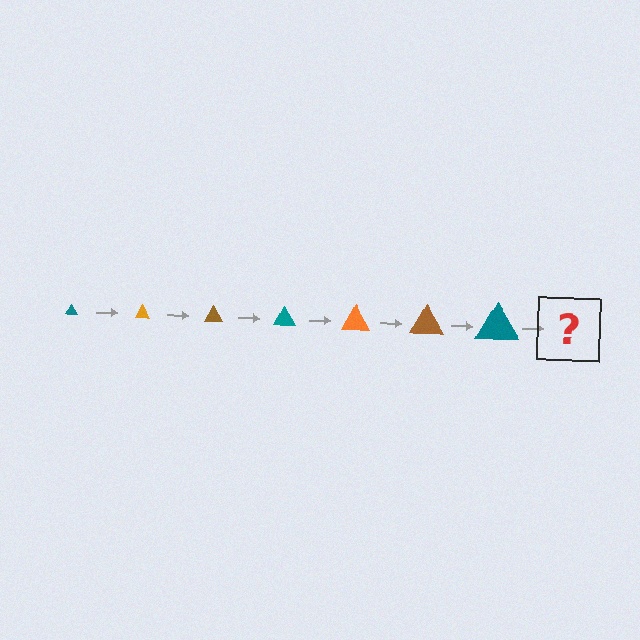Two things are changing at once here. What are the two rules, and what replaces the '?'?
The two rules are that the triangle grows larger each step and the color cycles through teal, orange, and brown. The '?' should be an orange triangle, larger than the previous one.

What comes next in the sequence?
The next element should be an orange triangle, larger than the previous one.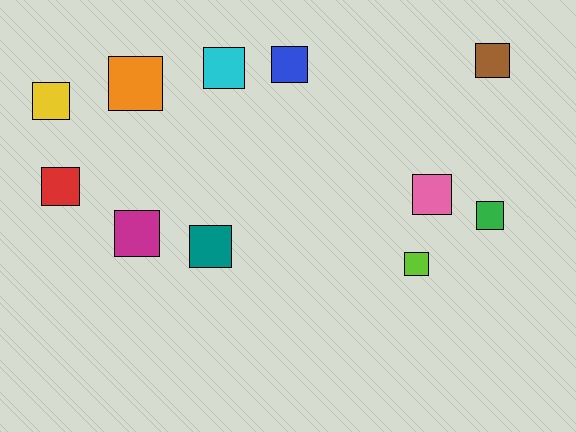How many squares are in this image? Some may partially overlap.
There are 11 squares.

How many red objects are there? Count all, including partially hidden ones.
There is 1 red object.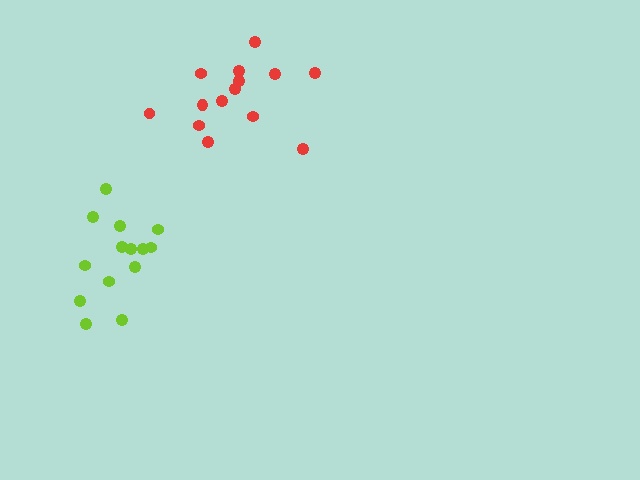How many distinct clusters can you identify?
There are 2 distinct clusters.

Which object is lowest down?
The lime cluster is bottommost.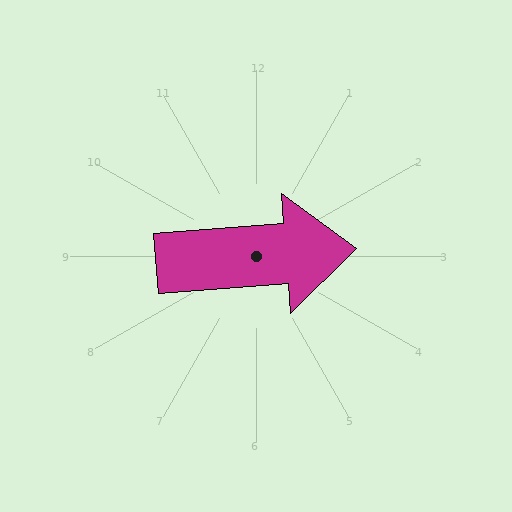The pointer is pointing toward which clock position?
Roughly 3 o'clock.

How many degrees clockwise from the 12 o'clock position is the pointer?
Approximately 86 degrees.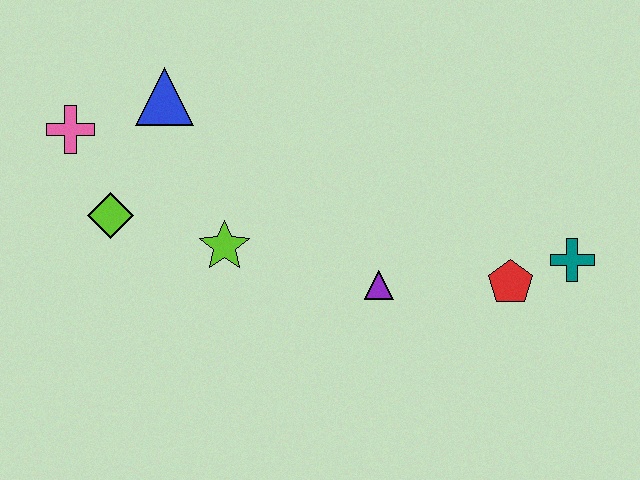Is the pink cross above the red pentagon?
Yes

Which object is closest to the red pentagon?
The teal cross is closest to the red pentagon.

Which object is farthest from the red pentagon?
The pink cross is farthest from the red pentagon.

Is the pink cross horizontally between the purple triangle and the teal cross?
No